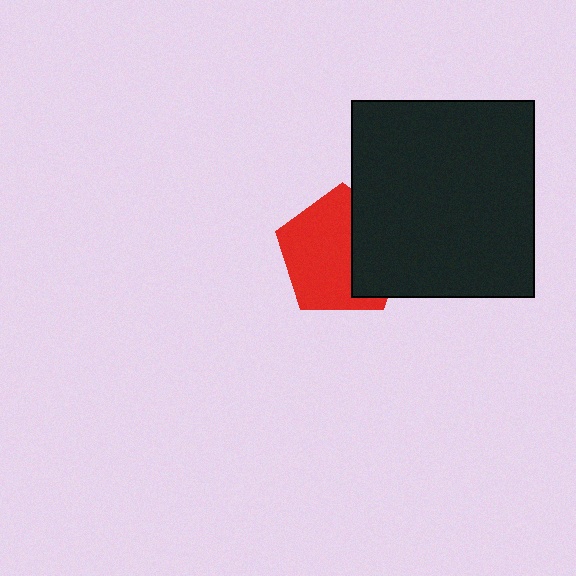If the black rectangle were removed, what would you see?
You would see the complete red pentagon.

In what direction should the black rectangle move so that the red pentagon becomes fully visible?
The black rectangle should move right. That is the shortest direction to clear the overlap and leave the red pentagon fully visible.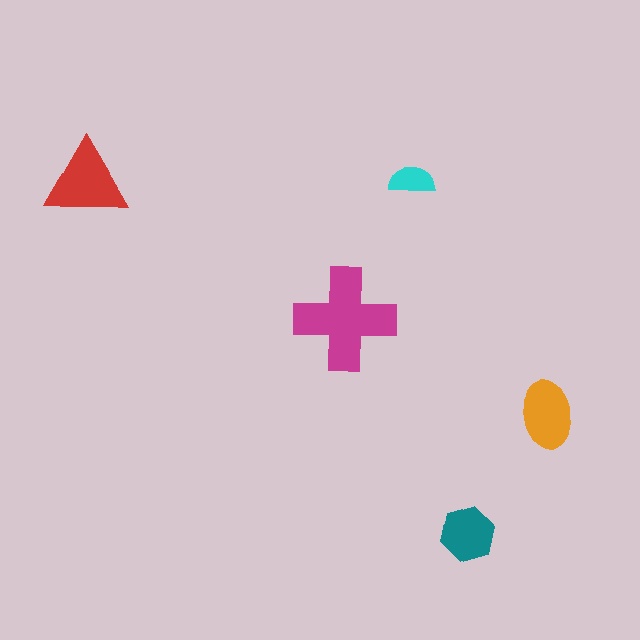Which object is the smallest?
The cyan semicircle.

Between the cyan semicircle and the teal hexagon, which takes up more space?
The teal hexagon.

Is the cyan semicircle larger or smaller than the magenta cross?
Smaller.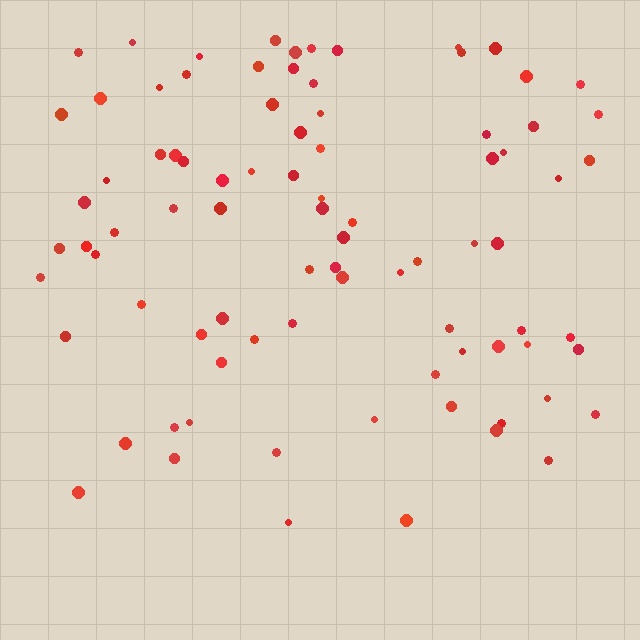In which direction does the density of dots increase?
From bottom to top, with the top side densest.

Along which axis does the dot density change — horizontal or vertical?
Vertical.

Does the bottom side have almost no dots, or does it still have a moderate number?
Still a moderate number, just noticeably fewer than the top.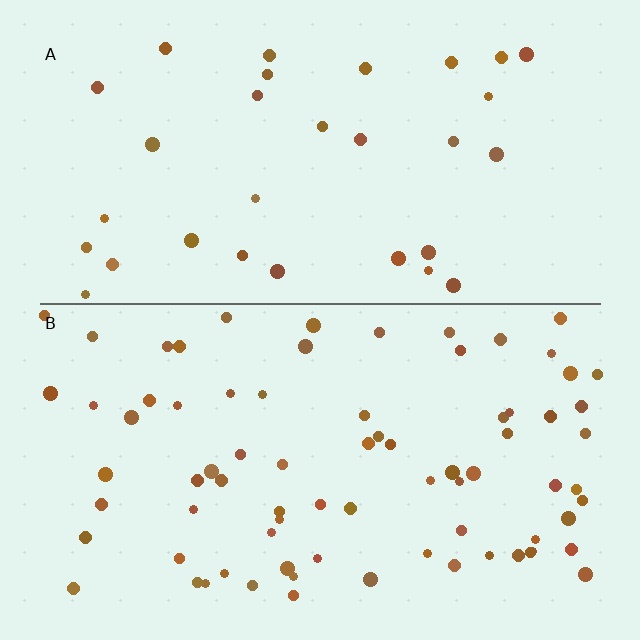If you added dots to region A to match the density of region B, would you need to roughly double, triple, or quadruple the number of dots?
Approximately double.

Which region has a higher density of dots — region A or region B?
B (the bottom).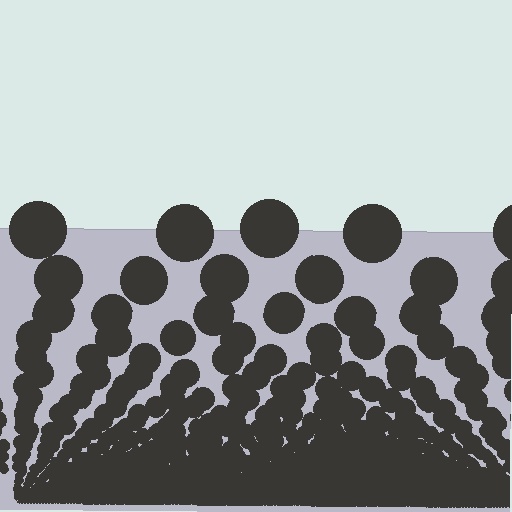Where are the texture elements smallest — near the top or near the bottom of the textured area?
Near the bottom.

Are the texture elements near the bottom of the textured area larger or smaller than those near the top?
Smaller. The gradient is inverted — elements near the bottom are smaller and denser.